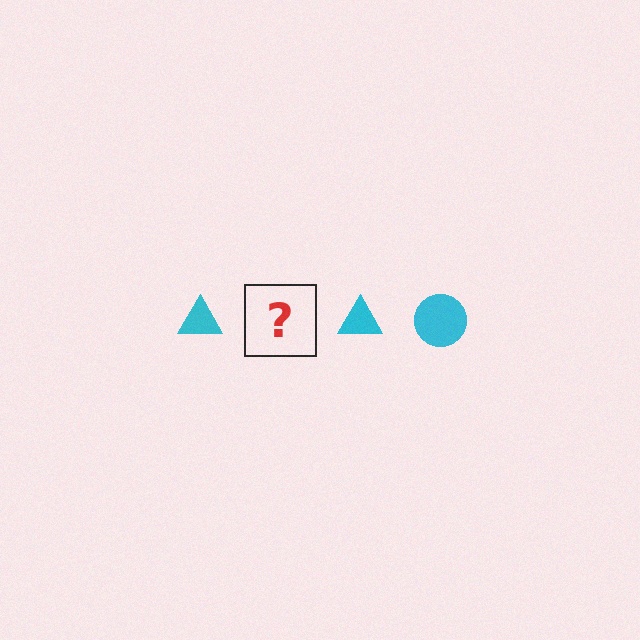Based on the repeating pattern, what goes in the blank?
The blank should be a cyan circle.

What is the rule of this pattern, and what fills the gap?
The rule is that the pattern cycles through triangle, circle shapes in cyan. The gap should be filled with a cyan circle.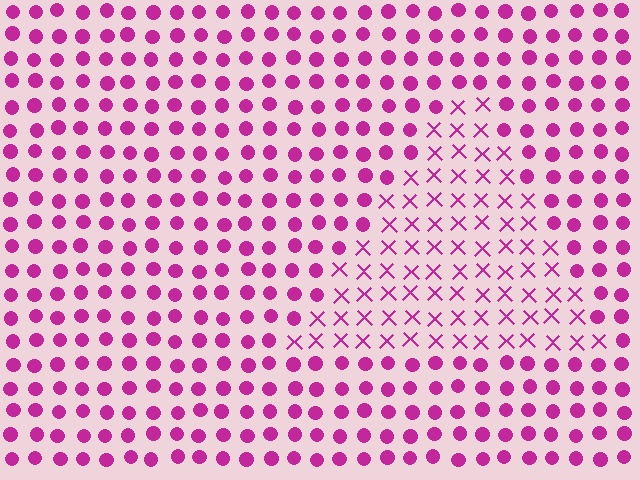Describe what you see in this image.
The image is filled with small magenta elements arranged in a uniform grid. A triangle-shaped region contains X marks, while the surrounding area contains circles. The boundary is defined purely by the change in element shape.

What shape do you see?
I see a triangle.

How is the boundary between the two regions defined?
The boundary is defined by a change in element shape: X marks inside vs. circles outside. All elements share the same color and spacing.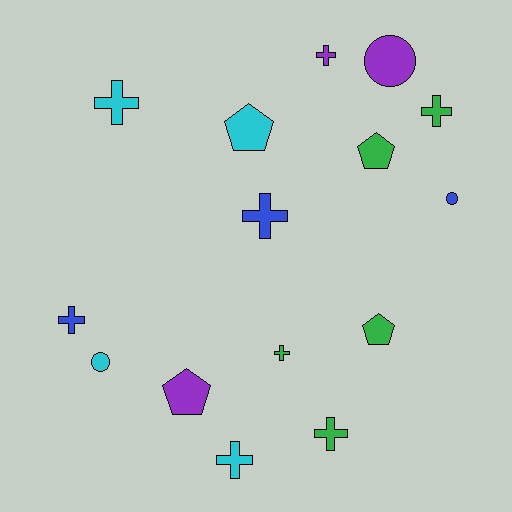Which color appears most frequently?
Green, with 5 objects.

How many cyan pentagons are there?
There is 1 cyan pentagon.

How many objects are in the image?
There are 15 objects.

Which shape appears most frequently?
Cross, with 8 objects.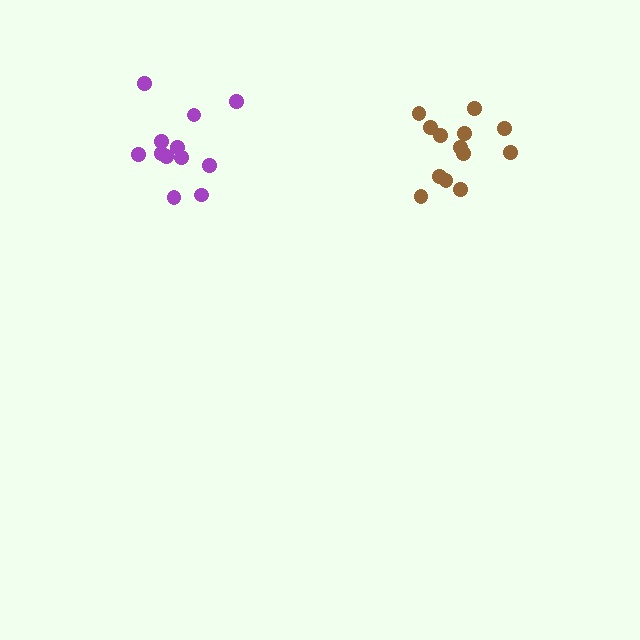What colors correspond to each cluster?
The clusters are colored: purple, brown.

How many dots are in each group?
Group 1: 12 dots, Group 2: 13 dots (25 total).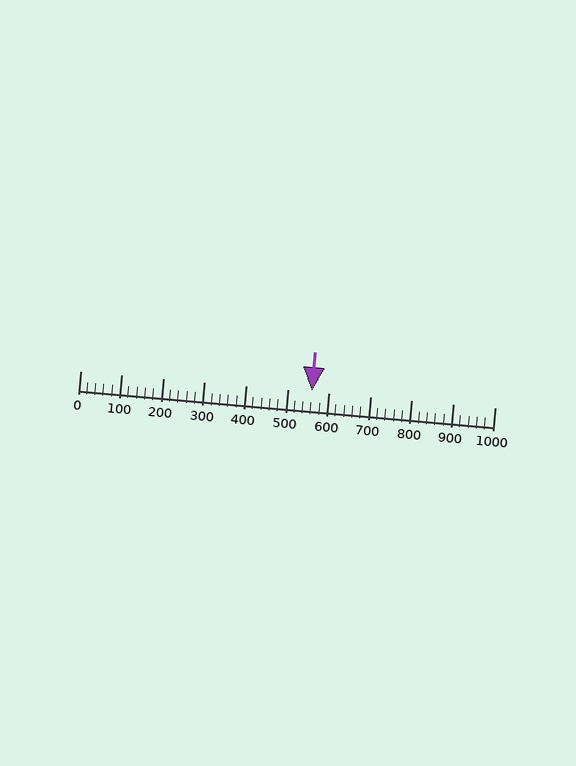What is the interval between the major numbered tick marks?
The major tick marks are spaced 100 units apart.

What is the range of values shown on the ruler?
The ruler shows values from 0 to 1000.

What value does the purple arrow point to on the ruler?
The purple arrow points to approximately 560.